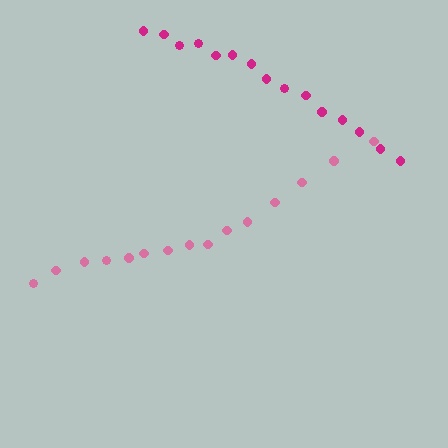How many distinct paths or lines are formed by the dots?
There are 2 distinct paths.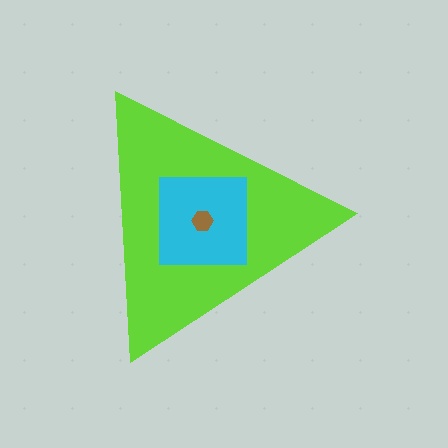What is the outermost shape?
The lime triangle.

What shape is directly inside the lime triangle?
The cyan square.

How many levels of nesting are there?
3.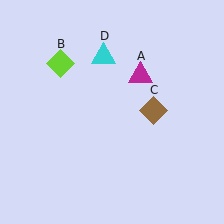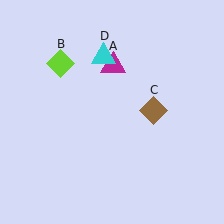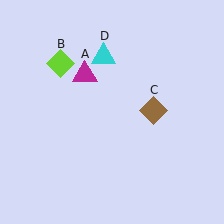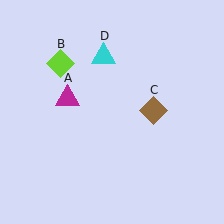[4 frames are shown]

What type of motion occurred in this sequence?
The magenta triangle (object A) rotated counterclockwise around the center of the scene.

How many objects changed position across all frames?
1 object changed position: magenta triangle (object A).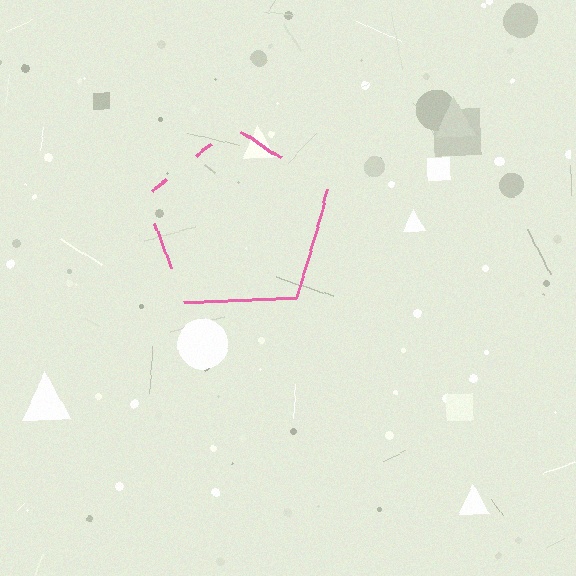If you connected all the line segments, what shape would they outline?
They would outline a pentagon.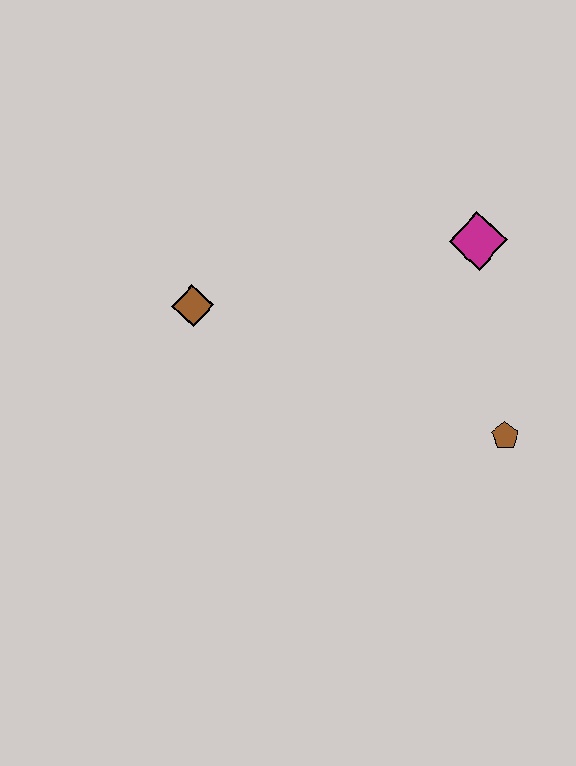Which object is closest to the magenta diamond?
The brown pentagon is closest to the magenta diamond.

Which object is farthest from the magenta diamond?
The brown diamond is farthest from the magenta diamond.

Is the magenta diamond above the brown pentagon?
Yes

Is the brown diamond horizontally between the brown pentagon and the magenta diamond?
No